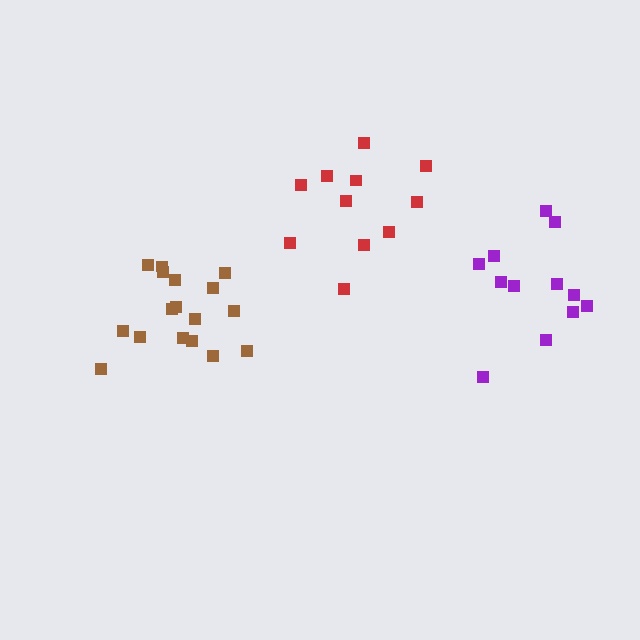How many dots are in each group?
Group 1: 12 dots, Group 2: 11 dots, Group 3: 17 dots (40 total).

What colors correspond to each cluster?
The clusters are colored: purple, red, brown.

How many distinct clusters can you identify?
There are 3 distinct clusters.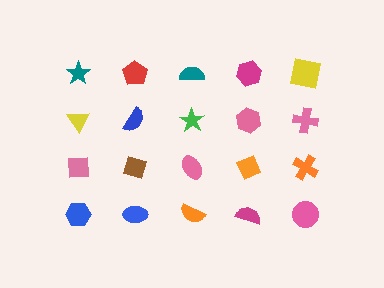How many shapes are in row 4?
5 shapes.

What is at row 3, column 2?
A brown diamond.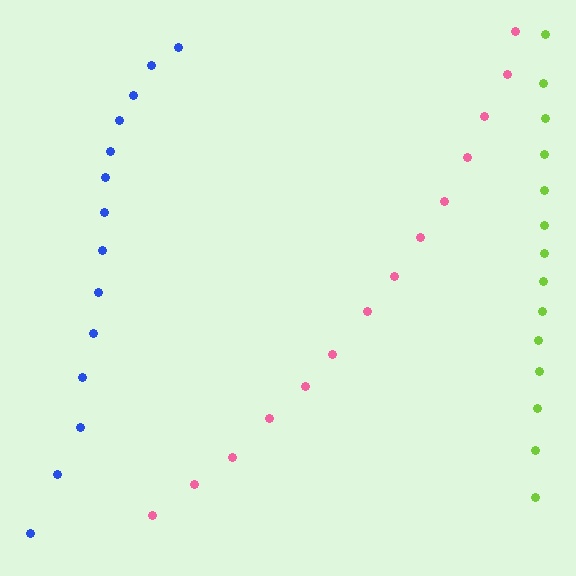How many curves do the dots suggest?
There are 3 distinct paths.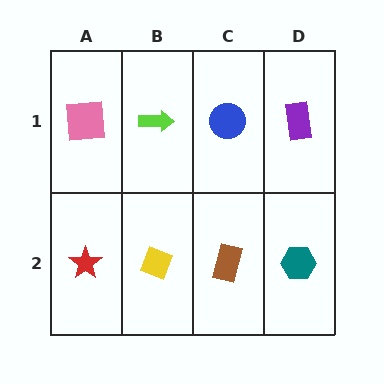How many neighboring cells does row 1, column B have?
3.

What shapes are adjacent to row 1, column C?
A brown rectangle (row 2, column C), a lime arrow (row 1, column B), a purple rectangle (row 1, column D).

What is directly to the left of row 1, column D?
A blue circle.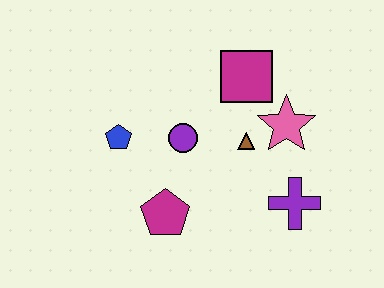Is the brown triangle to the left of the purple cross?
Yes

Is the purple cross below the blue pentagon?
Yes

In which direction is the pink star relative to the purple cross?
The pink star is above the purple cross.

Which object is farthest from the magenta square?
The magenta pentagon is farthest from the magenta square.